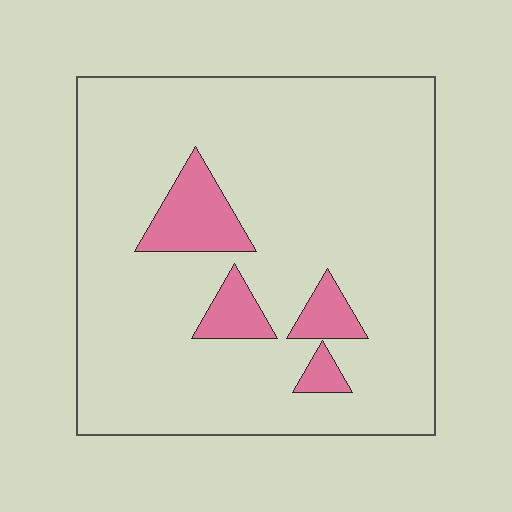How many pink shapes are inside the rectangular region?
4.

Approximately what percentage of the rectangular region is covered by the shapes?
Approximately 10%.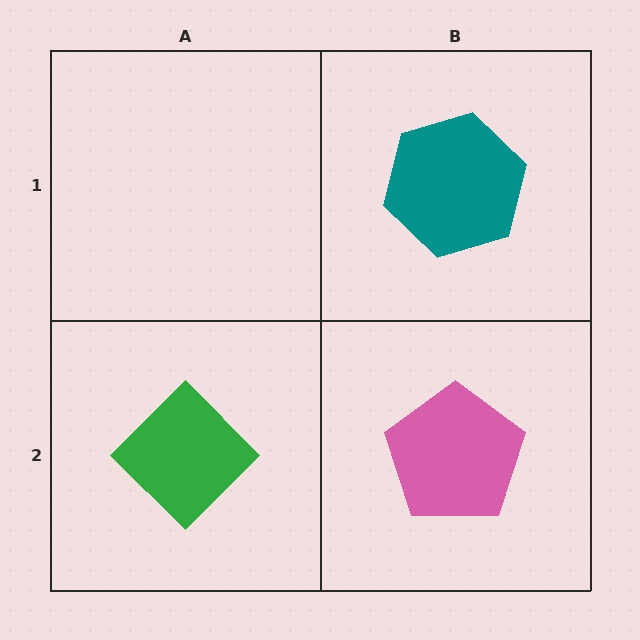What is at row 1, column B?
A teal hexagon.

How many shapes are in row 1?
1 shape.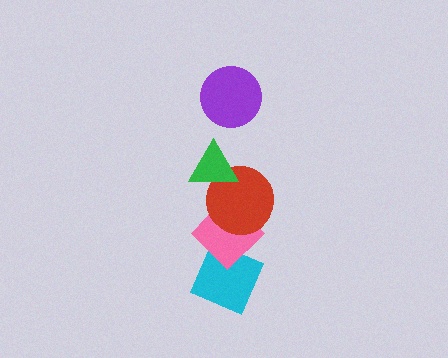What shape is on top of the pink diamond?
The red circle is on top of the pink diamond.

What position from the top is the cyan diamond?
The cyan diamond is 5th from the top.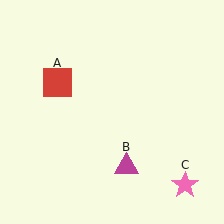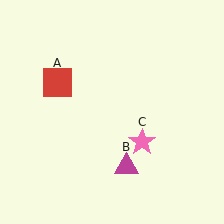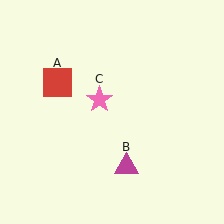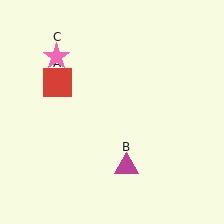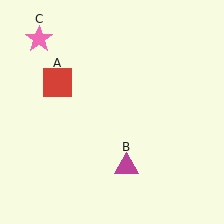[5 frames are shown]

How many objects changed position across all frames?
1 object changed position: pink star (object C).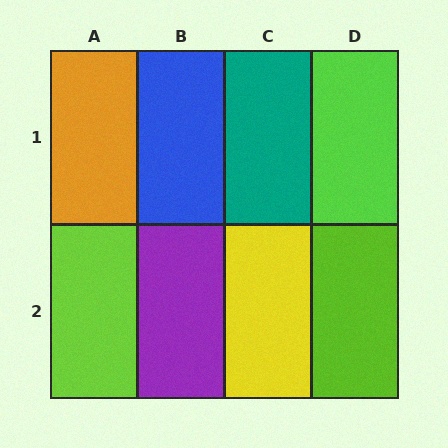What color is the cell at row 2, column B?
Purple.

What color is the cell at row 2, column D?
Lime.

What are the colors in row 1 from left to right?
Orange, blue, teal, lime.